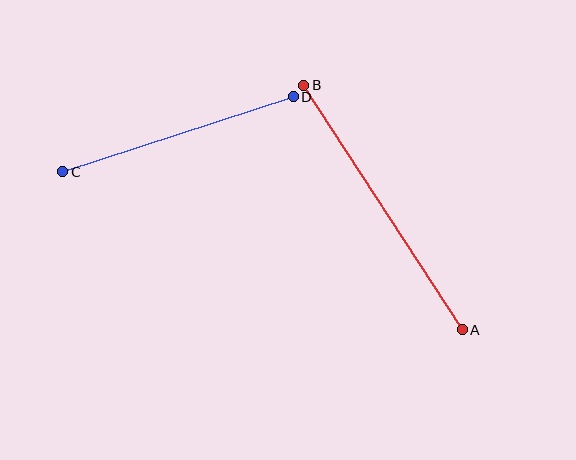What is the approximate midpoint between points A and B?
The midpoint is at approximately (383, 207) pixels.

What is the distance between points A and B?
The distance is approximately 291 pixels.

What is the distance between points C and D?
The distance is approximately 242 pixels.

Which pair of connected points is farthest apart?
Points A and B are farthest apart.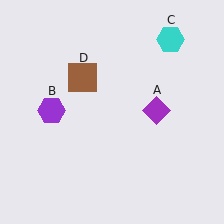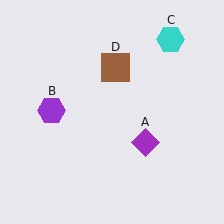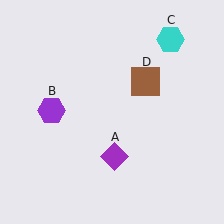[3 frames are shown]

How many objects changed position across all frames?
2 objects changed position: purple diamond (object A), brown square (object D).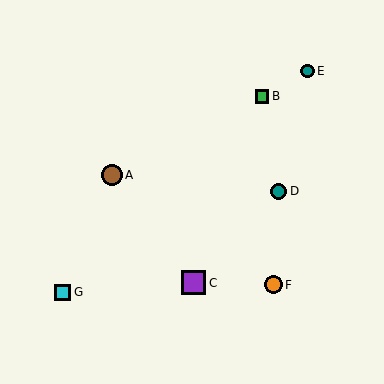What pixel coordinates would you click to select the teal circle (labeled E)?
Click at (307, 71) to select the teal circle E.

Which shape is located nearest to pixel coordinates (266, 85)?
The green square (labeled B) at (262, 96) is nearest to that location.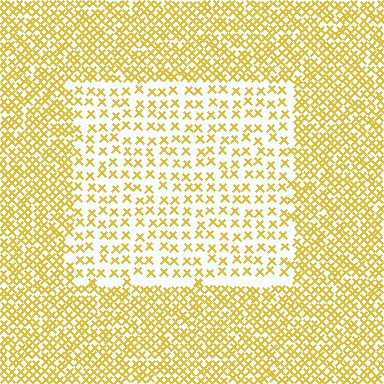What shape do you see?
I see a rectangle.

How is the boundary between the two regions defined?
The boundary is defined by a change in element density (approximately 2.2x ratio). All elements are the same color, size, and shape.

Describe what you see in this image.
The image contains small yellow elements arranged at two different densities. A rectangle-shaped region is visible where the elements are less densely packed than the surrounding area.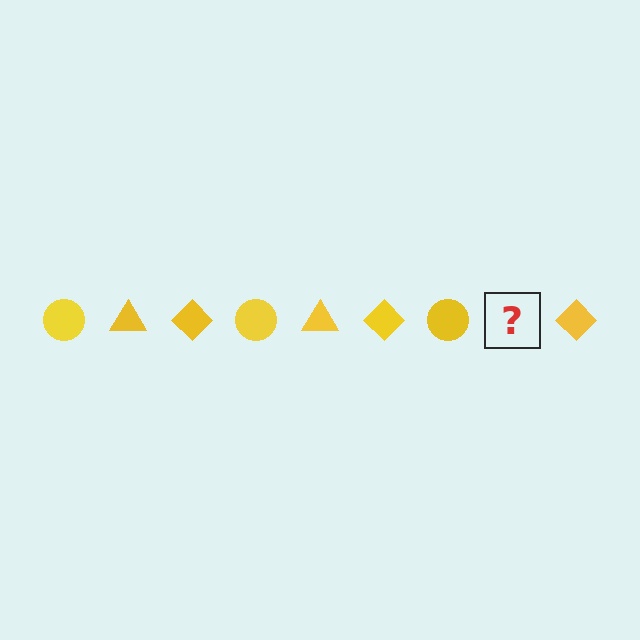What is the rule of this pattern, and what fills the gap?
The rule is that the pattern cycles through circle, triangle, diamond shapes in yellow. The gap should be filled with a yellow triangle.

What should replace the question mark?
The question mark should be replaced with a yellow triangle.